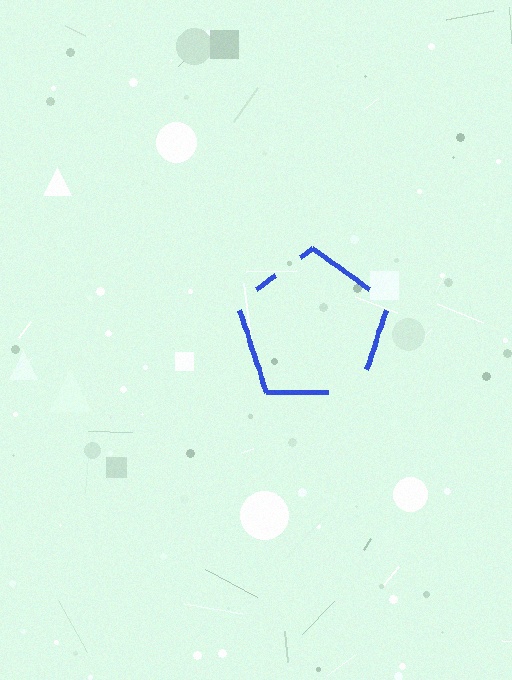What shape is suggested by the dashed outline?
The dashed outline suggests a pentagon.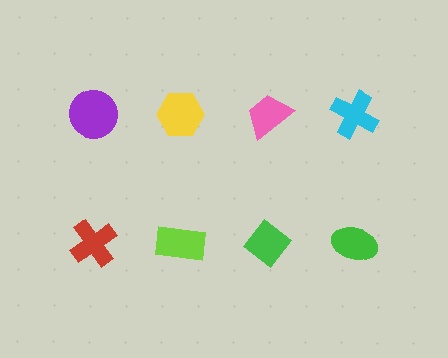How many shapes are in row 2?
4 shapes.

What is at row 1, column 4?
A cyan cross.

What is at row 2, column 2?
A lime rectangle.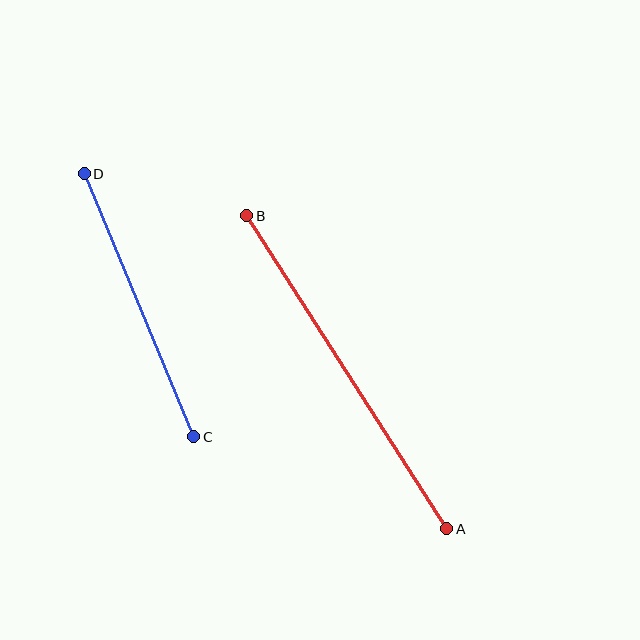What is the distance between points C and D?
The distance is approximately 285 pixels.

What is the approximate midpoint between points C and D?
The midpoint is at approximately (139, 305) pixels.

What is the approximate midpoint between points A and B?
The midpoint is at approximately (347, 372) pixels.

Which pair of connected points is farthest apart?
Points A and B are farthest apart.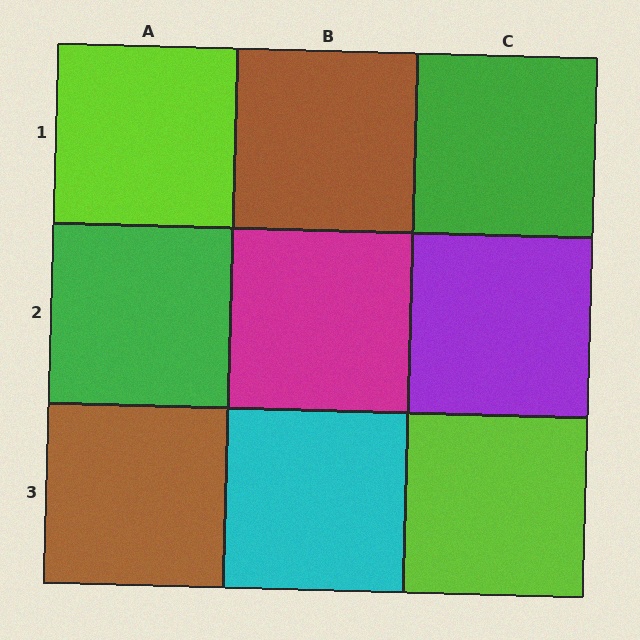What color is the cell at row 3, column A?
Brown.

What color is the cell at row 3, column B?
Cyan.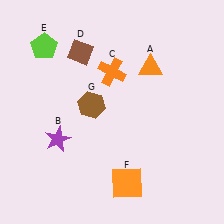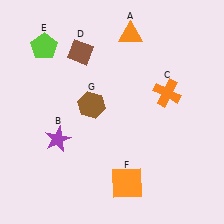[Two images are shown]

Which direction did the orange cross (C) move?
The orange cross (C) moved right.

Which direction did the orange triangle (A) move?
The orange triangle (A) moved up.